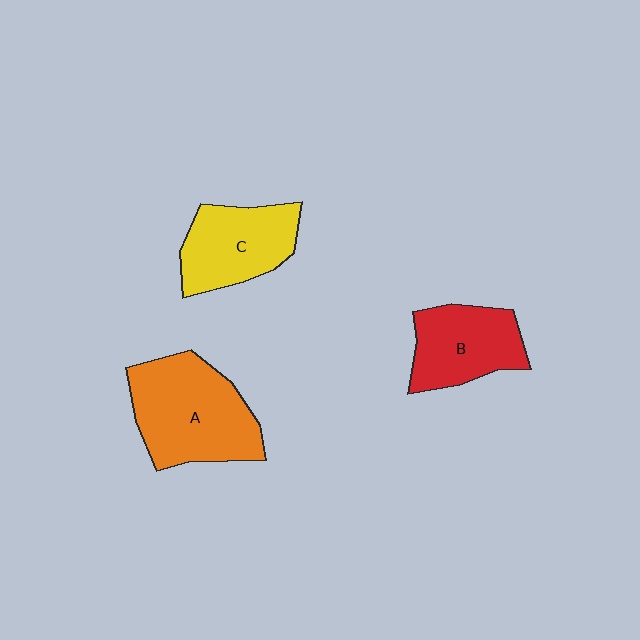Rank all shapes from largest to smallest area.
From largest to smallest: A (orange), C (yellow), B (red).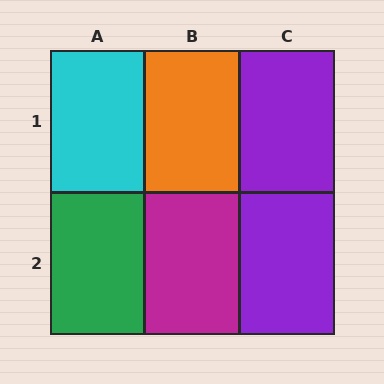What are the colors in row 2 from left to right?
Green, magenta, purple.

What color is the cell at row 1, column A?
Cyan.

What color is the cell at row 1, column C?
Purple.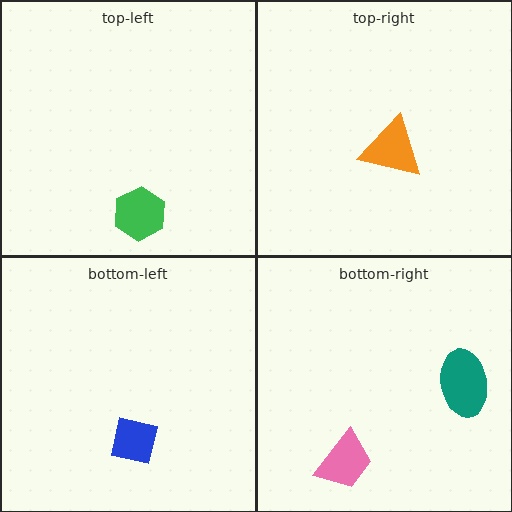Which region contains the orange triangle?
The top-right region.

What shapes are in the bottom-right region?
The teal ellipse, the pink trapezoid.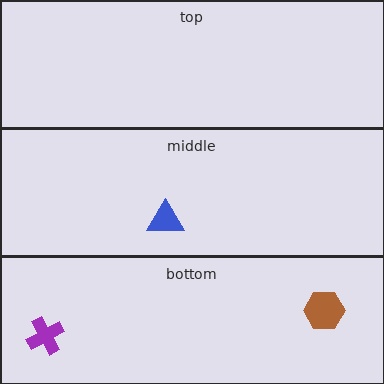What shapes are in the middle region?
The blue triangle.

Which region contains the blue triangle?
The middle region.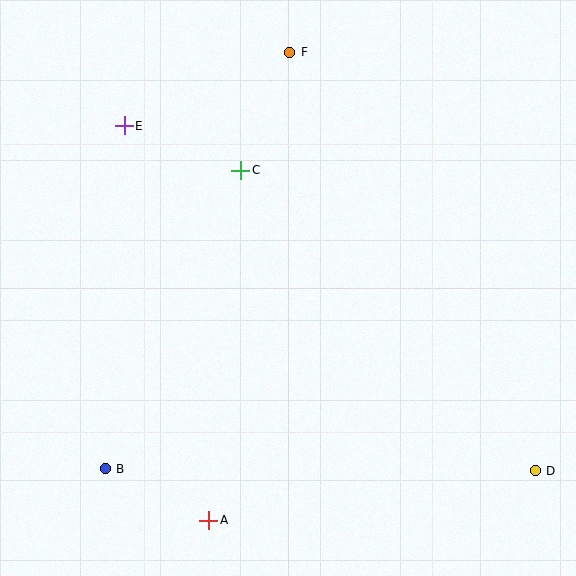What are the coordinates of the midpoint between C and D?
The midpoint between C and D is at (388, 321).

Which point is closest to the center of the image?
Point C at (241, 170) is closest to the center.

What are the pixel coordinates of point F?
Point F is at (290, 52).